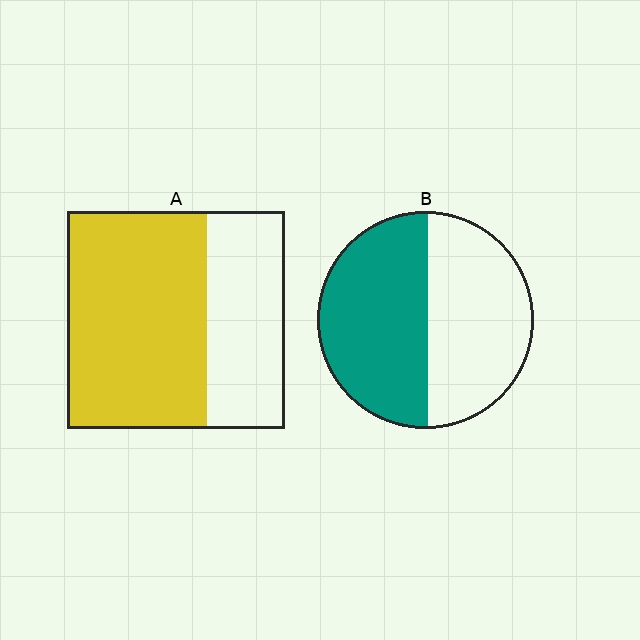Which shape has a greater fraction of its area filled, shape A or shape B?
Shape A.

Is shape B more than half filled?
Roughly half.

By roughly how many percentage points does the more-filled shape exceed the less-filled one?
By roughly 15 percentage points (A over B).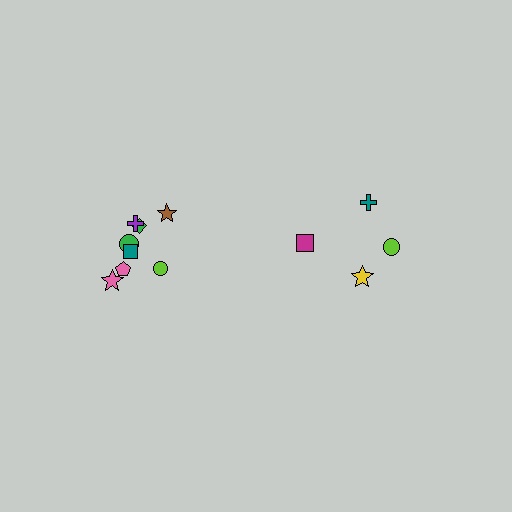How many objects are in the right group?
There are 4 objects.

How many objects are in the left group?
There are 8 objects.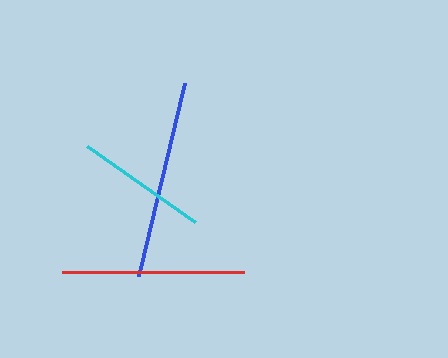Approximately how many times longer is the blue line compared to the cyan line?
The blue line is approximately 1.5 times the length of the cyan line.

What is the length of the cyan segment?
The cyan segment is approximately 132 pixels long.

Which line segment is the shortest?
The cyan line is the shortest at approximately 132 pixels.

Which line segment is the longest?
The blue line is the longest at approximately 198 pixels.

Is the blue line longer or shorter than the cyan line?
The blue line is longer than the cyan line.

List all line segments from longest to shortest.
From longest to shortest: blue, red, cyan.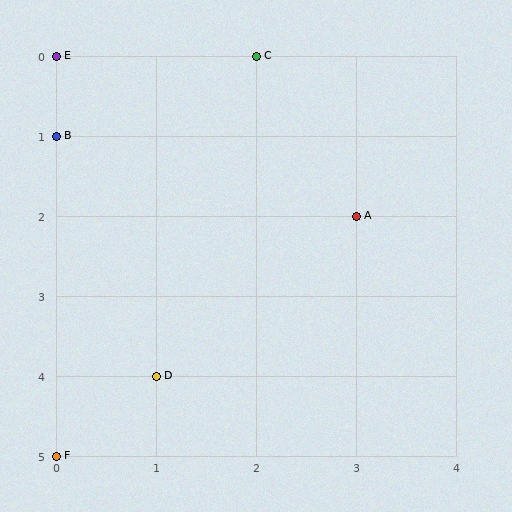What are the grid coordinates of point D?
Point D is at grid coordinates (1, 4).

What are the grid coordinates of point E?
Point E is at grid coordinates (0, 0).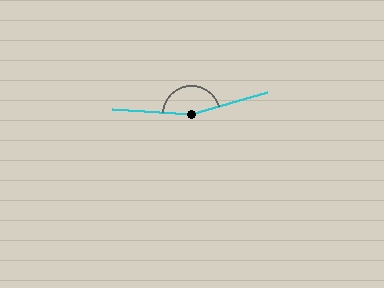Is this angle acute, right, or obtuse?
It is obtuse.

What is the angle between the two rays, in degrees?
Approximately 161 degrees.